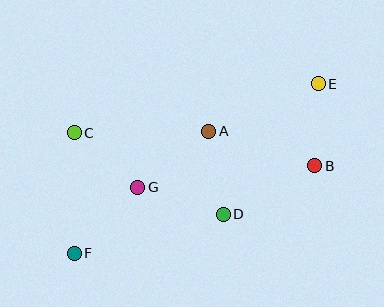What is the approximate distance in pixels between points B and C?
The distance between B and C is approximately 243 pixels.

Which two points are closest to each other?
Points B and E are closest to each other.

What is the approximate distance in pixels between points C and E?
The distance between C and E is approximately 249 pixels.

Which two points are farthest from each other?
Points E and F are farthest from each other.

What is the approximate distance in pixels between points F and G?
The distance between F and G is approximately 91 pixels.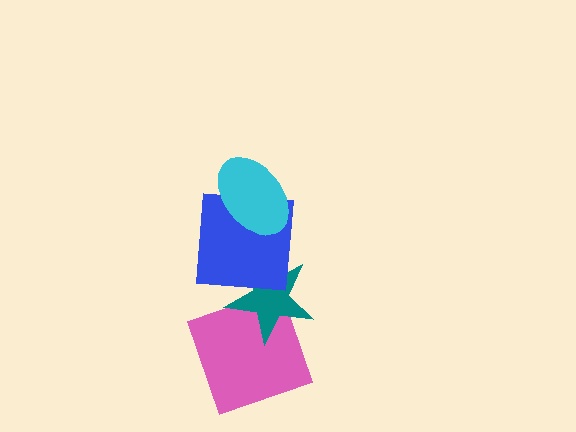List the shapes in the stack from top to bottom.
From top to bottom: the cyan ellipse, the blue square, the teal star, the pink square.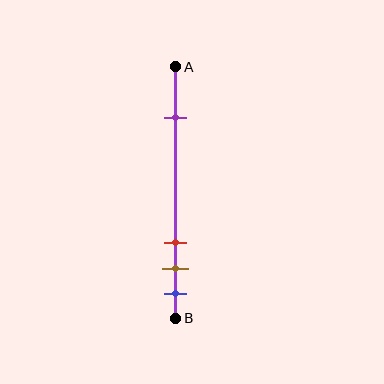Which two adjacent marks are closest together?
The brown and blue marks are the closest adjacent pair.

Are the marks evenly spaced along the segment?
No, the marks are not evenly spaced.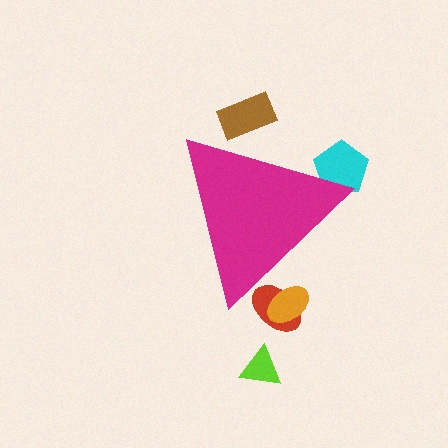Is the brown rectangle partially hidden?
Yes, the brown rectangle is partially hidden behind the magenta triangle.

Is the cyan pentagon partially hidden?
Yes, the cyan pentagon is partially hidden behind the magenta triangle.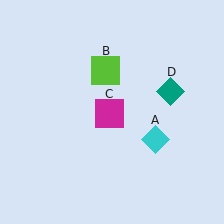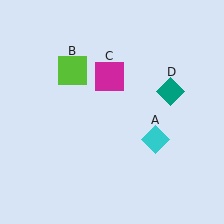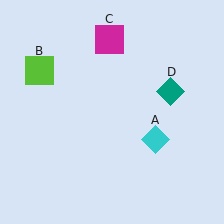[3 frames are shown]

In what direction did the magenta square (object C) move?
The magenta square (object C) moved up.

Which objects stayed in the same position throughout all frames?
Cyan diamond (object A) and teal diamond (object D) remained stationary.